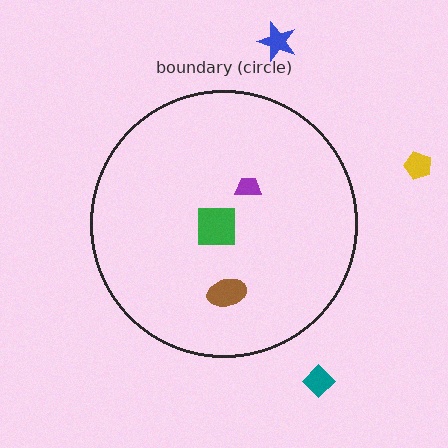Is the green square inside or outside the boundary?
Inside.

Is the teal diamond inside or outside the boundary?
Outside.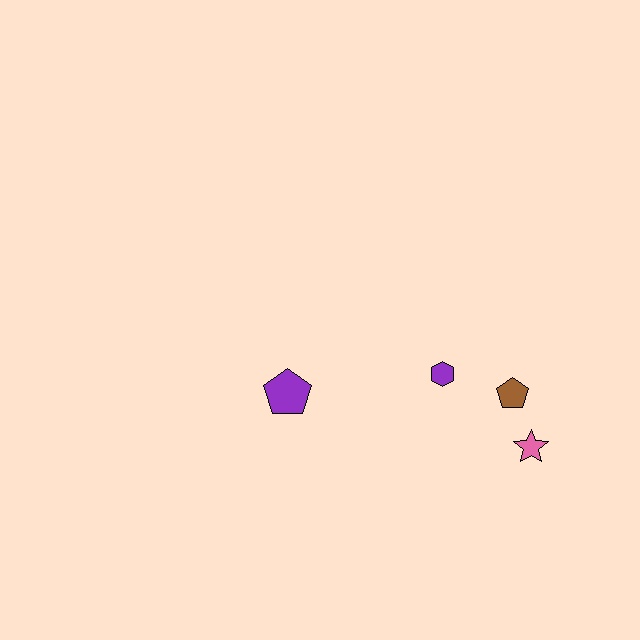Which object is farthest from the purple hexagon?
The purple pentagon is farthest from the purple hexagon.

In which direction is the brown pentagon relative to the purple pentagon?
The brown pentagon is to the right of the purple pentagon.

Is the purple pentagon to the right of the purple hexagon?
No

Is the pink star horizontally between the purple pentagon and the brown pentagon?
No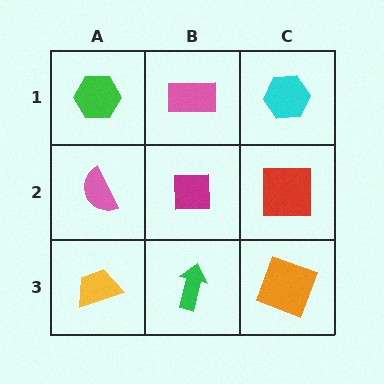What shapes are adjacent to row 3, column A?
A pink semicircle (row 2, column A), a green arrow (row 3, column B).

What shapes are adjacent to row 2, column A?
A green hexagon (row 1, column A), a yellow trapezoid (row 3, column A), a magenta square (row 2, column B).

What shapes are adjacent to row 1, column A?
A pink semicircle (row 2, column A), a pink rectangle (row 1, column B).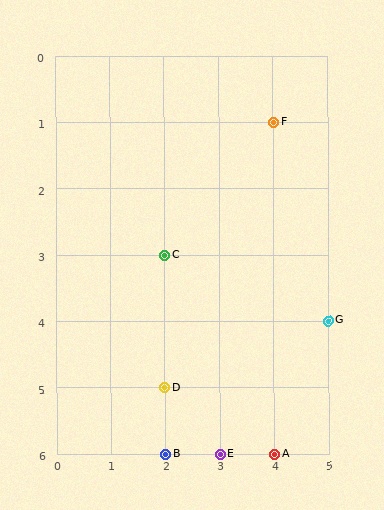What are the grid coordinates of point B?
Point B is at grid coordinates (2, 6).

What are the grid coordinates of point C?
Point C is at grid coordinates (2, 3).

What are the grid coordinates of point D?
Point D is at grid coordinates (2, 5).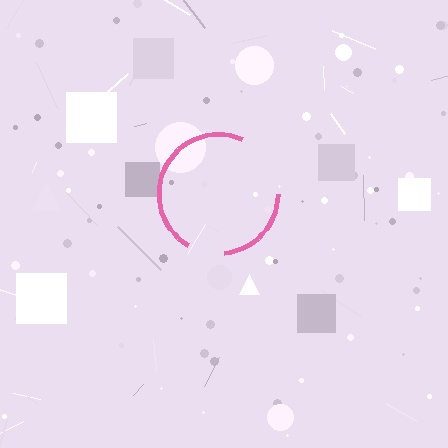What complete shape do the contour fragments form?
The contour fragments form a circle.